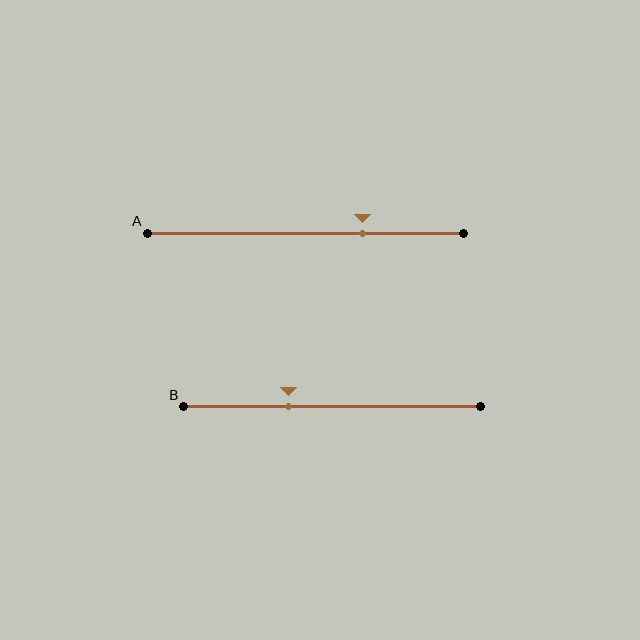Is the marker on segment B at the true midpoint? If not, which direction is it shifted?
No, the marker on segment B is shifted to the left by about 15% of the segment length.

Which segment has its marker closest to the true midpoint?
Segment B has its marker closest to the true midpoint.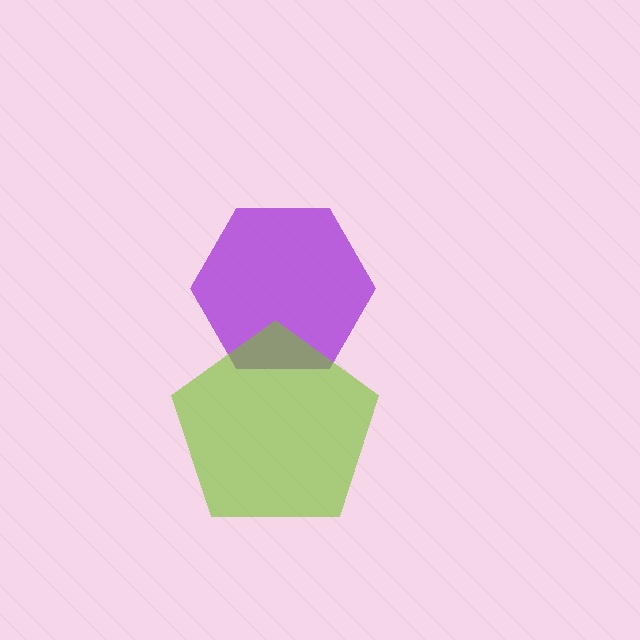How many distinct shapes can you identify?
There are 2 distinct shapes: a purple hexagon, a lime pentagon.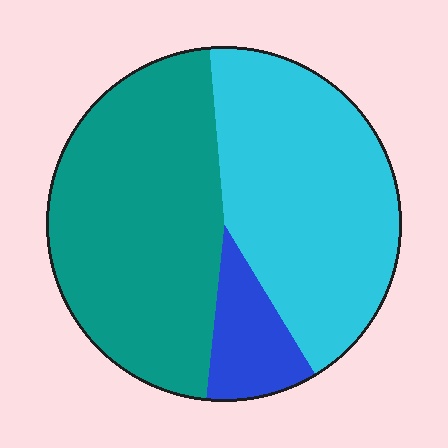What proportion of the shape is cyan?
Cyan covers 43% of the shape.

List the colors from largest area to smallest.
From largest to smallest: teal, cyan, blue.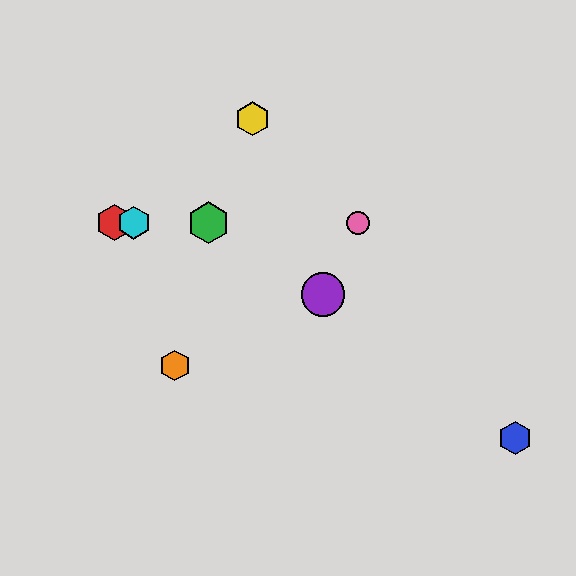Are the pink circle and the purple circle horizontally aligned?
No, the pink circle is at y≈223 and the purple circle is at y≈295.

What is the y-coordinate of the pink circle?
The pink circle is at y≈223.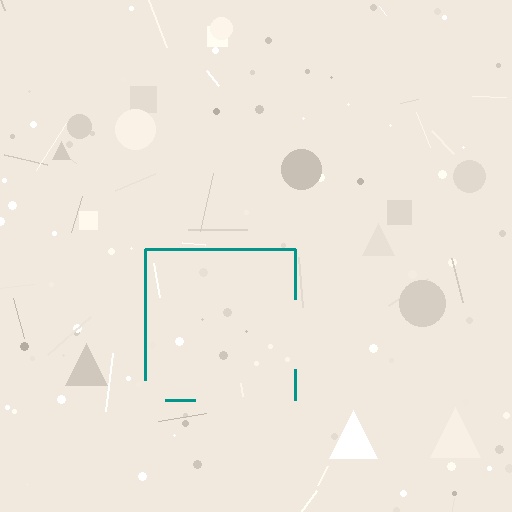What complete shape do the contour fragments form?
The contour fragments form a square.